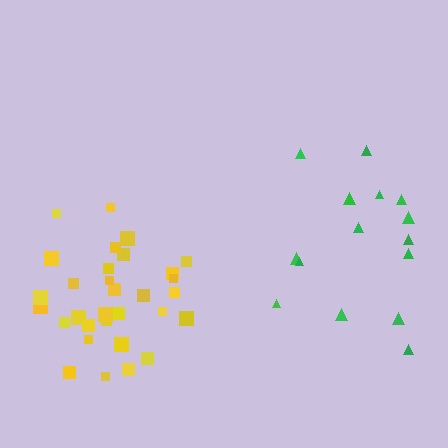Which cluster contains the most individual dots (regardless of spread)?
Yellow (31).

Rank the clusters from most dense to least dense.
yellow, green.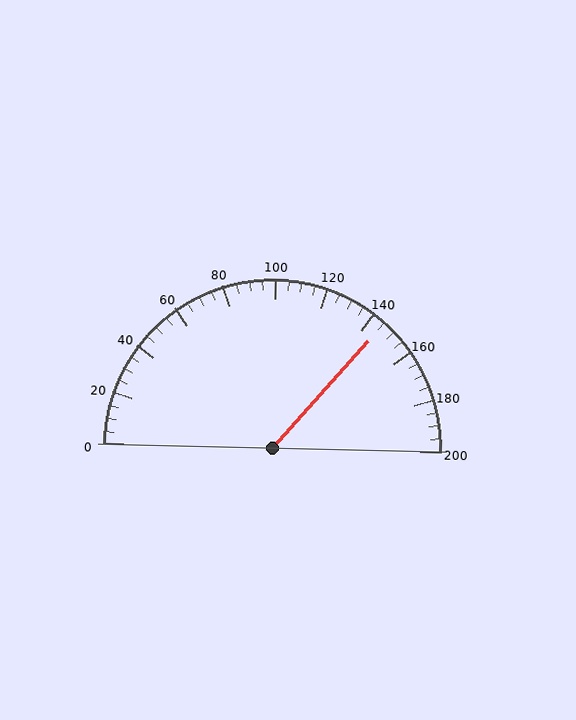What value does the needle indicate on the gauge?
The needle indicates approximately 145.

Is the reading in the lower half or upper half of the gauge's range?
The reading is in the upper half of the range (0 to 200).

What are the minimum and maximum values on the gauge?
The gauge ranges from 0 to 200.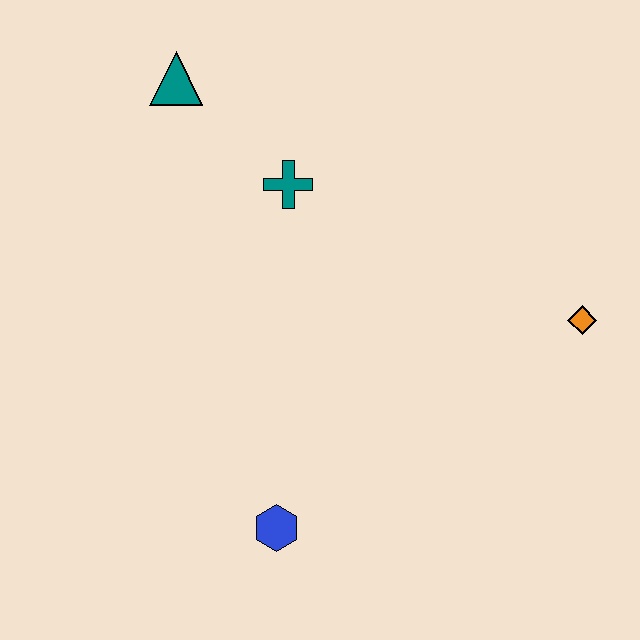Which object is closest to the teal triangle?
The teal cross is closest to the teal triangle.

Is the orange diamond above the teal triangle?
No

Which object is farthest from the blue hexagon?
The teal triangle is farthest from the blue hexagon.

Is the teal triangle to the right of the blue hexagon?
No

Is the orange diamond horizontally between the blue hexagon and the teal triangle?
No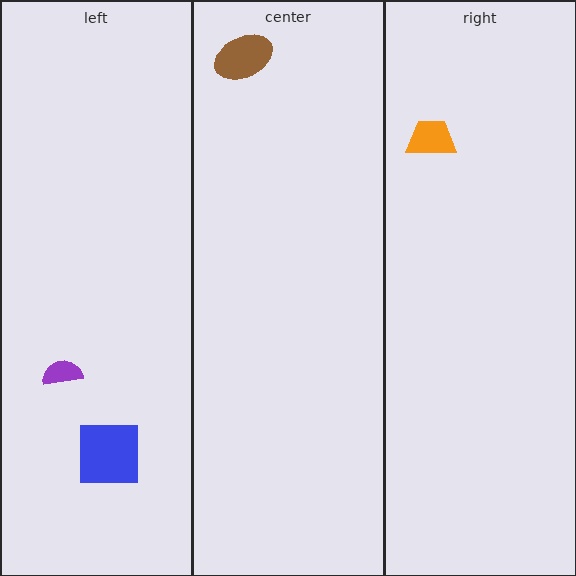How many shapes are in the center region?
1.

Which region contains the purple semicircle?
The left region.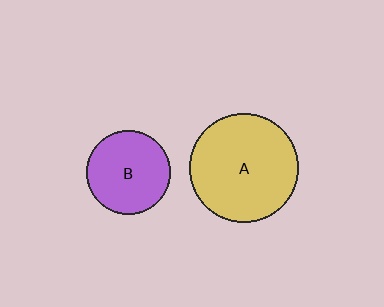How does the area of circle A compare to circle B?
Approximately 1.7 times.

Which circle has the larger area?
Circle A (yellow).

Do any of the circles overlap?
No, none of the circles overlap.